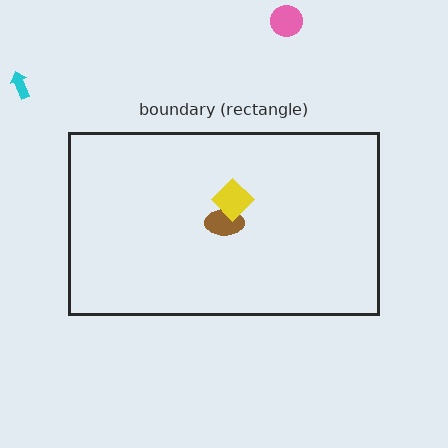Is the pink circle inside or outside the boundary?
Outside.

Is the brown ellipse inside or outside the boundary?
Inside.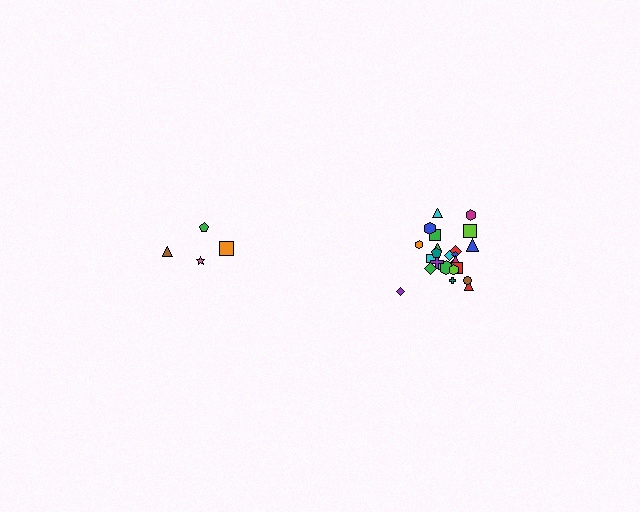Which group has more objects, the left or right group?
The right group.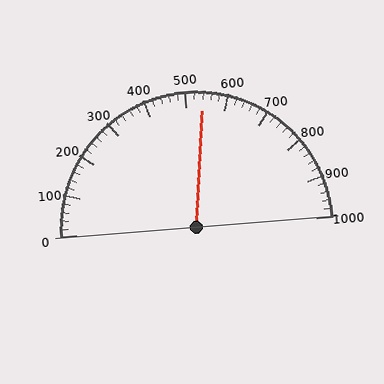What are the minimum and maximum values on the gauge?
The gauge ranges from 0 to 1000.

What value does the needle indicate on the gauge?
The needle indicates approximately 540.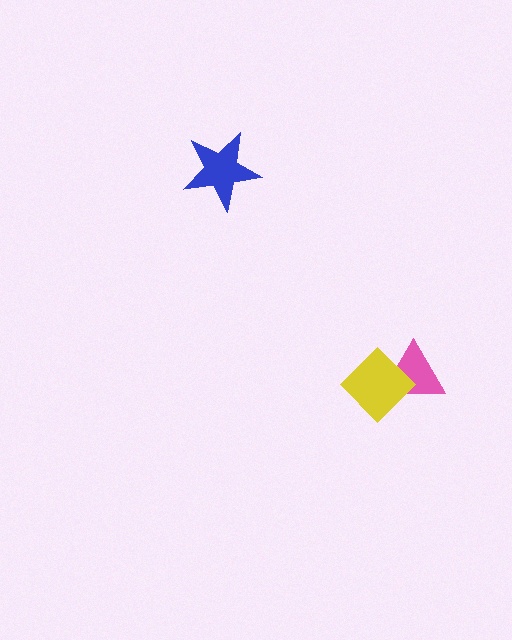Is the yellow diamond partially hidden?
No, no other shape covers it.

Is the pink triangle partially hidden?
Yes, it is partially covered by another shape.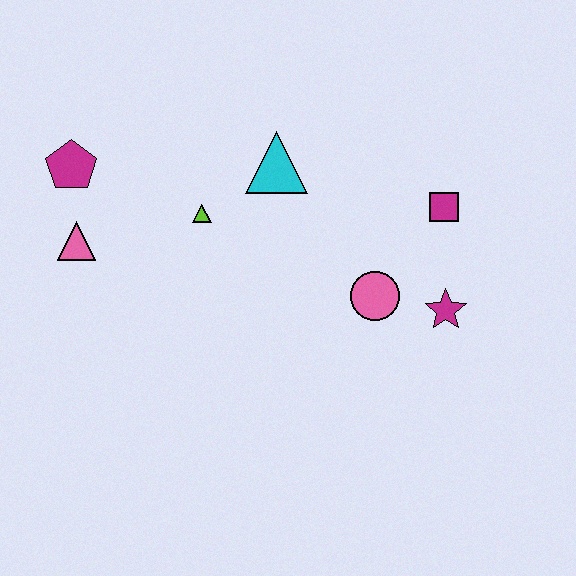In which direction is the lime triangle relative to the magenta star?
The lime triangle is to the left of the magenta star.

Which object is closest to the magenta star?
The pink circle is closest to the magenta star.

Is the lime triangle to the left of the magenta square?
Yes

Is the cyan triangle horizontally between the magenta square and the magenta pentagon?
Yes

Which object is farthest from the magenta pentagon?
The magenta star is farthest from the magenta pentagon.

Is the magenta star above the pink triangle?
No